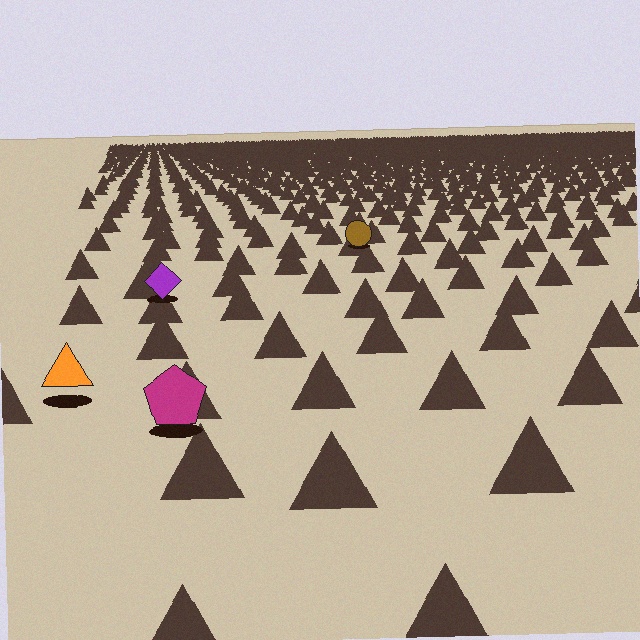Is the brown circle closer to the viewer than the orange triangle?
No. The orange triangle is closer — you can tell from the texture gradient: the ground texture is coarser near it.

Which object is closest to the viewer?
The magenta pentagon is closest. The texture marks near it are larger and more spread out.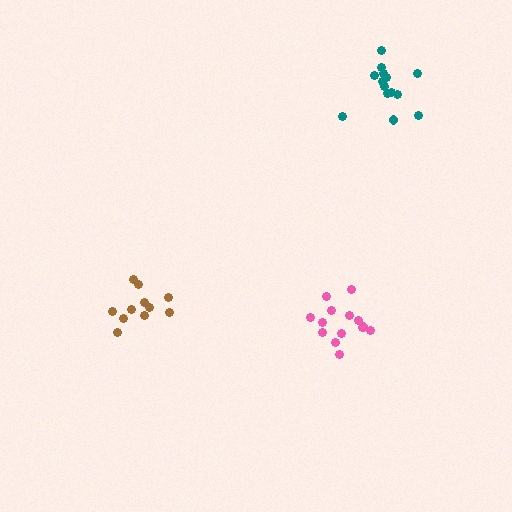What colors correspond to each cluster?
The clusters are colored: brown, pink, teal.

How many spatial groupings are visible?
There are 3 spatial groupings.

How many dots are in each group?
Group 1: 11 dots, Group 2: 14 dots, Group 3: 14 dots (39 total).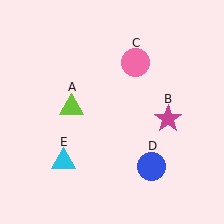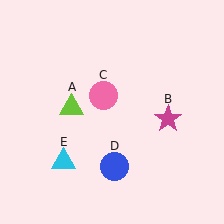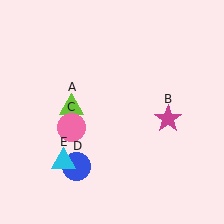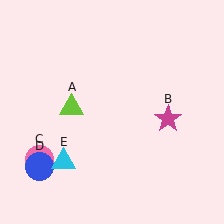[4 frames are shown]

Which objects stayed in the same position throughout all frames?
Lime triangle (object A) and magenta star (object B) and cyan triangle (object E) remained stationary.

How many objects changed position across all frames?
2 objects changed position: pink circle (object C), blue circle (object D).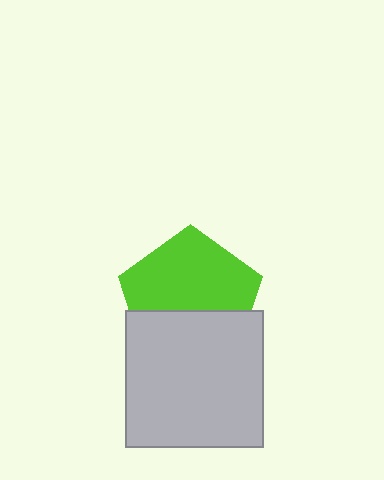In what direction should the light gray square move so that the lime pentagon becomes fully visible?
The light gray square should move down. That is the shortest direction to clear the overlap and leave the lime pentagon fully visible.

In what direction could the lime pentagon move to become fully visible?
The lime pentagon could move up. That would shift it out from behind the light gray square entirely.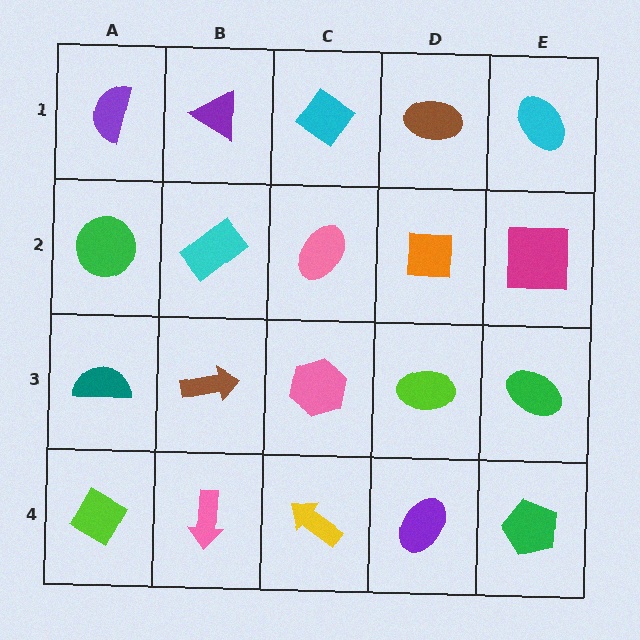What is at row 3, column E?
A green ellipse.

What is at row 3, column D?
A lime ellipse.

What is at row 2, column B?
A cyan rectangle.